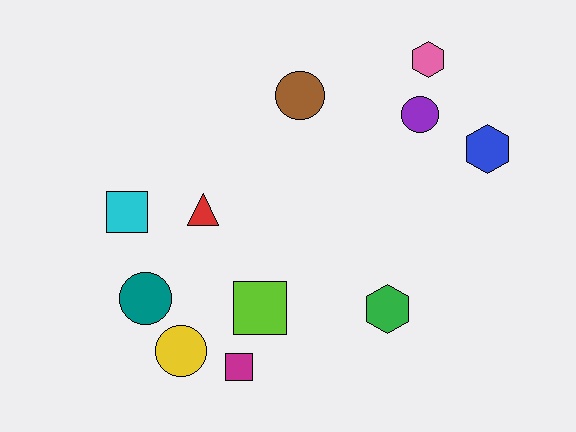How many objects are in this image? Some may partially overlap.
There are 11 objects.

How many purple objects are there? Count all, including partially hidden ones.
There is 1 purple object.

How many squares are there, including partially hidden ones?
There are 3 squares.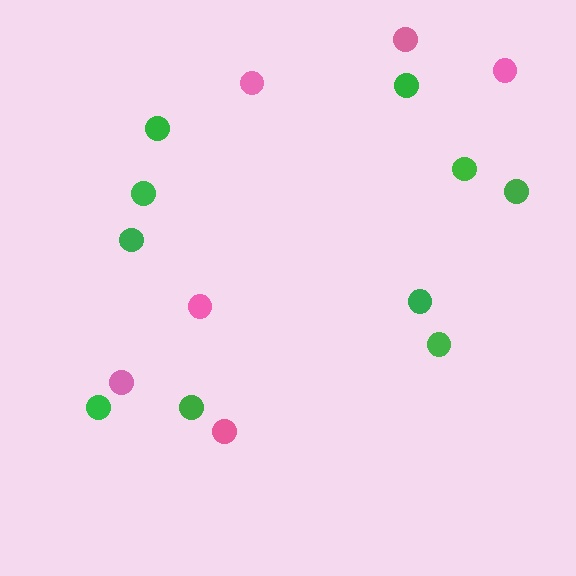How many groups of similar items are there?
There are 2 groups: one group of green circles (10) and one group of pink circles (6).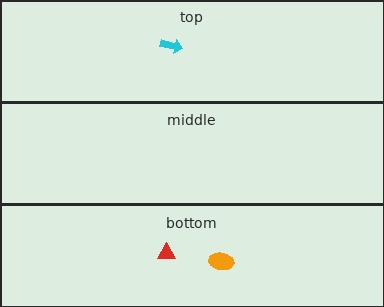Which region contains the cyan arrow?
The top region.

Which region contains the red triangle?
The bottom region.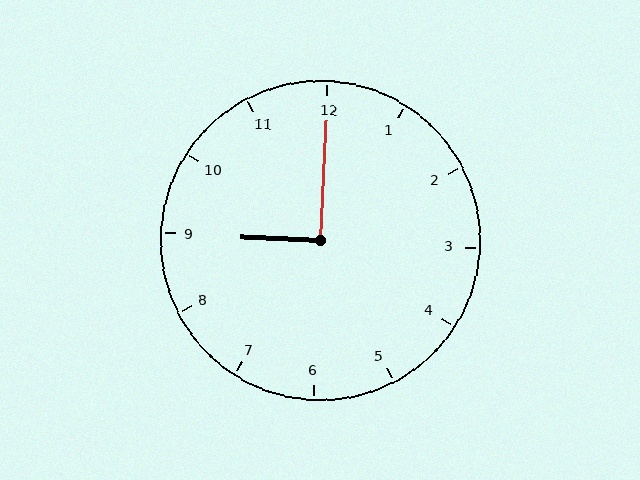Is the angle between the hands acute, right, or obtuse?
It is right.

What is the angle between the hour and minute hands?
Approximately 90 degrees.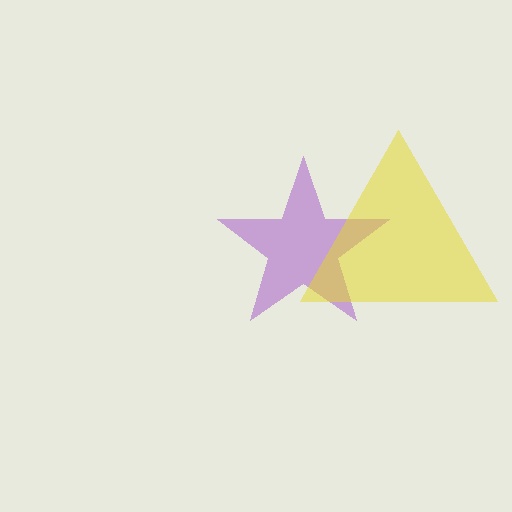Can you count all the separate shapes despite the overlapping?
Yes, there are 2 separate shapes.